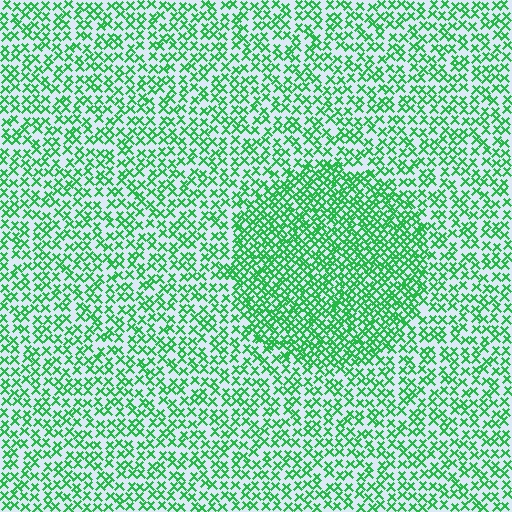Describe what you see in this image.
The image contains small green elements arranged at two different densities. A circle-shaped region is visible where the elements are more densely packed than the surrounding area.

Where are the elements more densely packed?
The elements are more densely packed inside the circle boundary.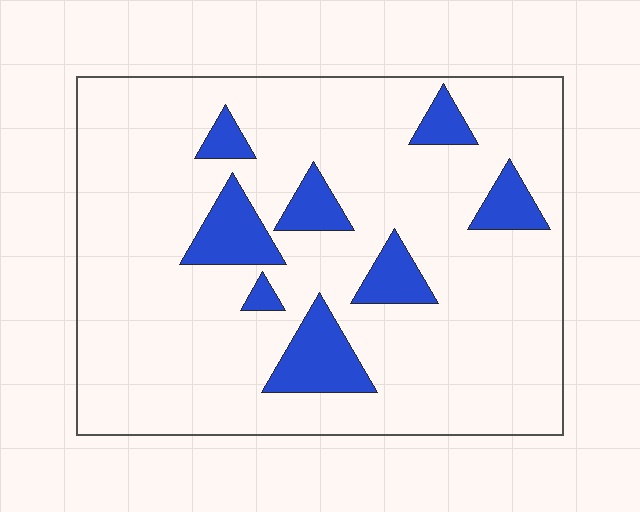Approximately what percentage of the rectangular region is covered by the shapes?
Approximately 15%.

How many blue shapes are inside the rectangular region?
8.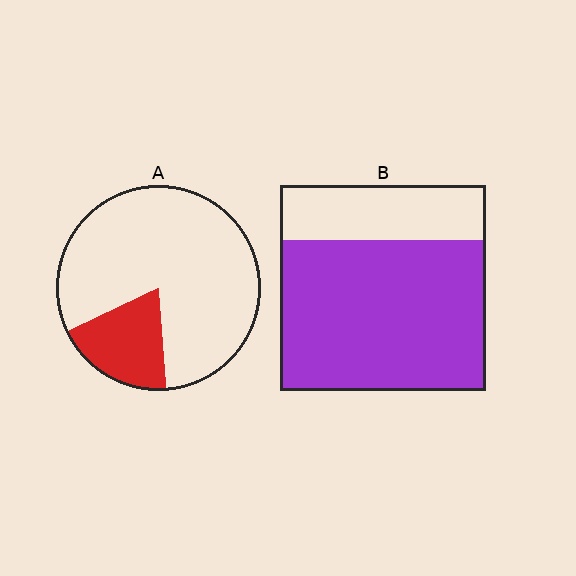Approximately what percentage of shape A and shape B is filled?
A is approximately 20% and B is approximately 75%.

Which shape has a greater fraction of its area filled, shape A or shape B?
Shape B.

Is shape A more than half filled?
No.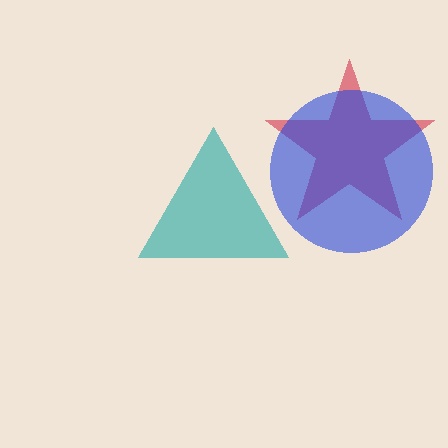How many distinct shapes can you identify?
There are 3 distinct shapes: a red star, a teal triangle, a blue circle.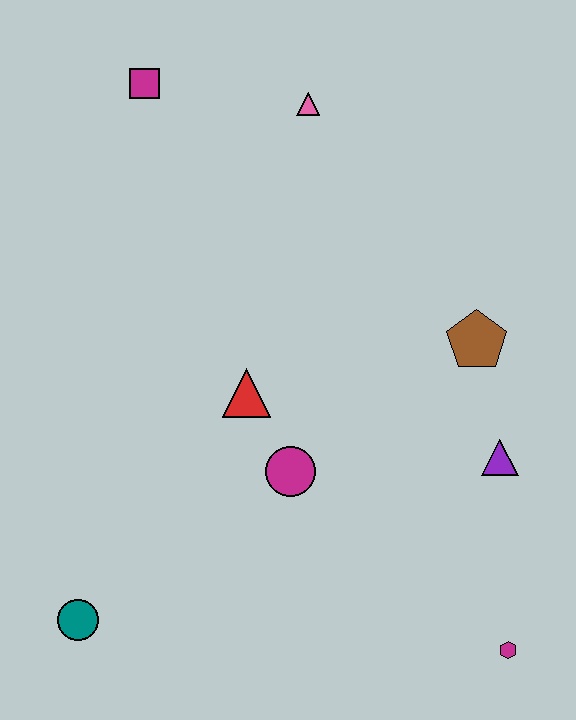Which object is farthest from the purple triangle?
The magenta square is farthest from the purple triangle.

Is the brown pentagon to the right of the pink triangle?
Yes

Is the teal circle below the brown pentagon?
Yes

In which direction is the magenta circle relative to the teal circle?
The magenta circle is to the right of the teal circle.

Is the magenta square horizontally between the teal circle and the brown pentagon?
Yes